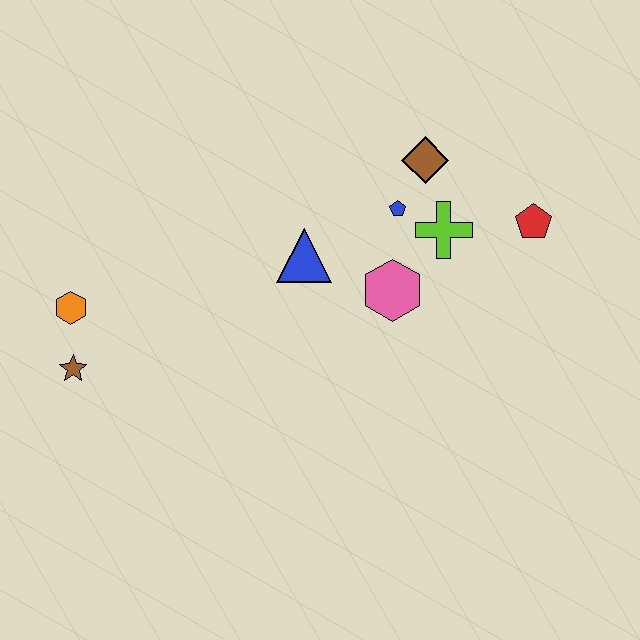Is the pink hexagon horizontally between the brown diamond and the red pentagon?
No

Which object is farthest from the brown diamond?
The brown star is farthest from the brown diamond.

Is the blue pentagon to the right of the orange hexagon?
Yes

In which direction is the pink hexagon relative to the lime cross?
The pink hexagon is below the lime cross.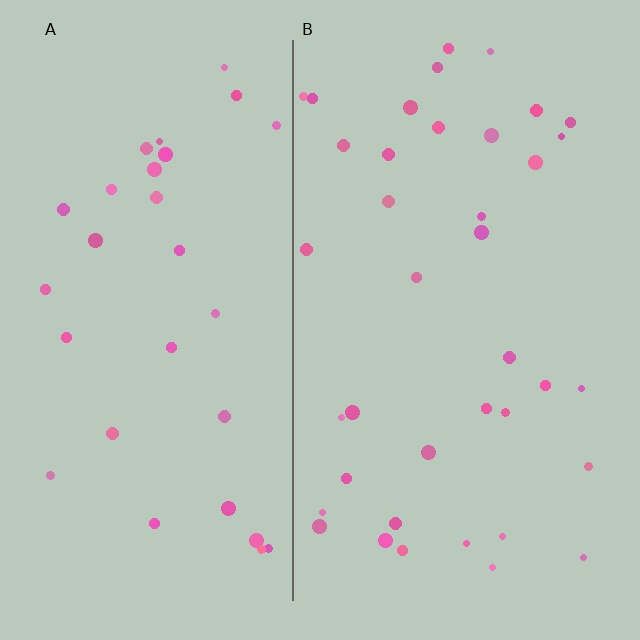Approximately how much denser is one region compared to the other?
Approximately 1.3× — region B over region A.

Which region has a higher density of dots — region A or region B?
B (the right).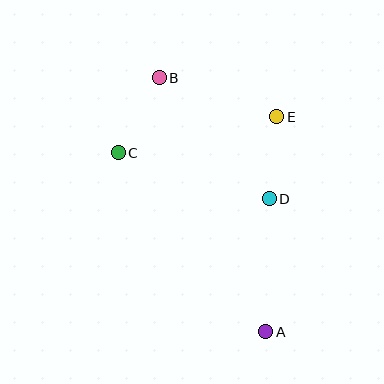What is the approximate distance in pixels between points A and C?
The distance between A and C is approximately 232 pixels.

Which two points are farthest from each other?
Points A and B are farthest from each other.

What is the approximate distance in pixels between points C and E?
The distance between C and E is approximately 162 pixels.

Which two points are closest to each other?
Points D and E are closest to each other.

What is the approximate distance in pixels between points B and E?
The distance between B and E is approximately 124 pixels.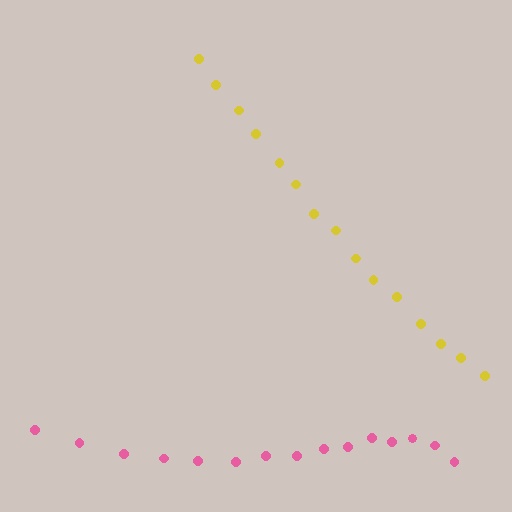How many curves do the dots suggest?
There are 2 distinct paths.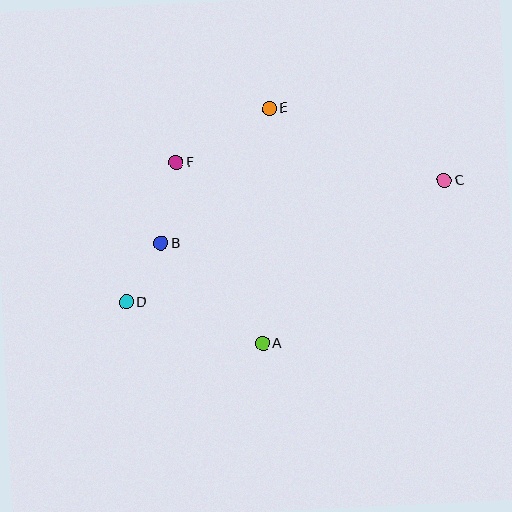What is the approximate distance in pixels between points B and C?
The distance between B and C is approximately 290 pixels.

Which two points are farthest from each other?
Points C and D are farthest from each other.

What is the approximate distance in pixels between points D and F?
The distance between D and F is approximately 148 pixels.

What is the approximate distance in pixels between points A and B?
The distance between A and B is approximately 143 pixels.